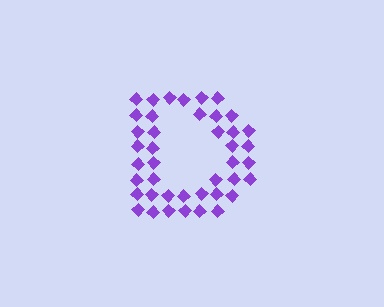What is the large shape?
The large shape is the letter D.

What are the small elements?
The small elements are diamonds.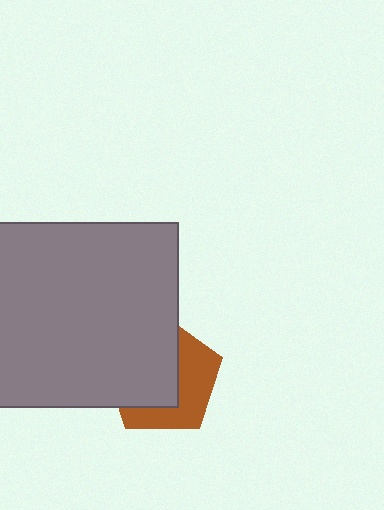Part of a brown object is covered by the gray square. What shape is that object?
It is a pentagon.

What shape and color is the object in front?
The object in front is a gray square.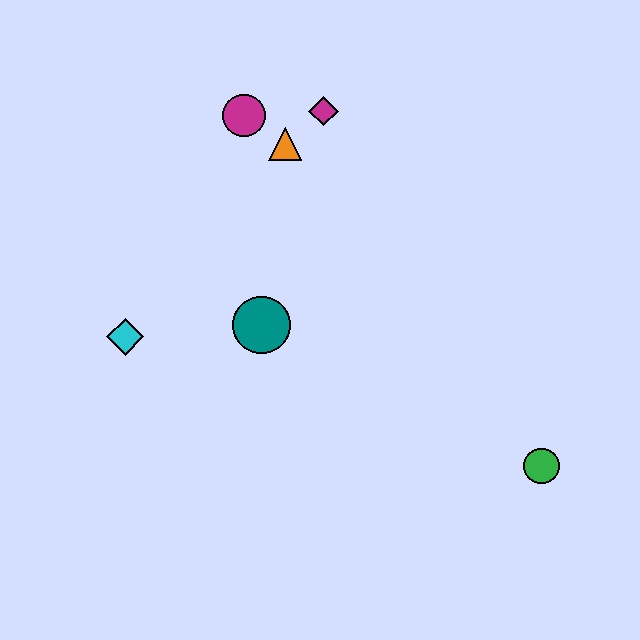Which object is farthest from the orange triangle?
The green circle is farthest from the orange triangle.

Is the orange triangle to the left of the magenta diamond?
Yes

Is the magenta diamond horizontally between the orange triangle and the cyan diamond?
No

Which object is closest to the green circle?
The teal circle is closest to the green circle.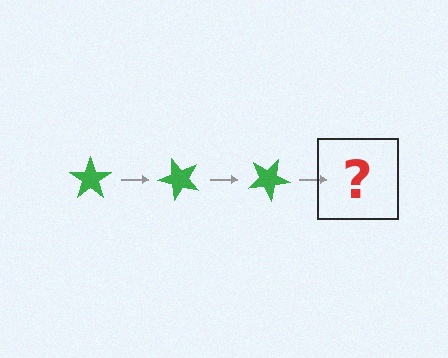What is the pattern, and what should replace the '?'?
The pattern is that the star rotates 50 degrees each step. The '?' should be a green star rotated 150 degrees.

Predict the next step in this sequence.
The next step is a green star rotated 150 degrees.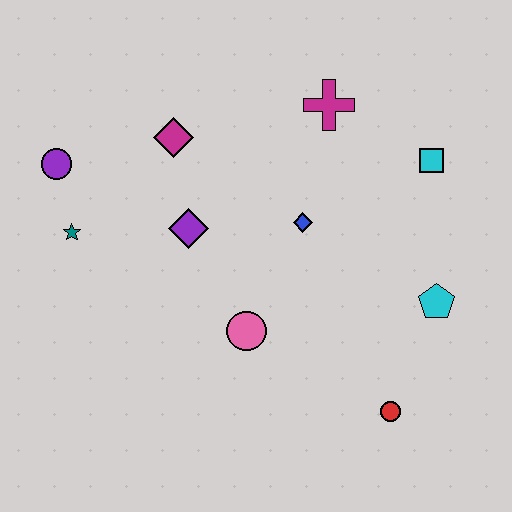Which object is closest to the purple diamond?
The magenta diamond is closest to the purple diamond.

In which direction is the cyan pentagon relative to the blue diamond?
The cyan pentagon is to the right of the blue diamond.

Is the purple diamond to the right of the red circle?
No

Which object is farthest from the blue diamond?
The purple circle is farthest from the blue diamond.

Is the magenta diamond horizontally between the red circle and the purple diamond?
No